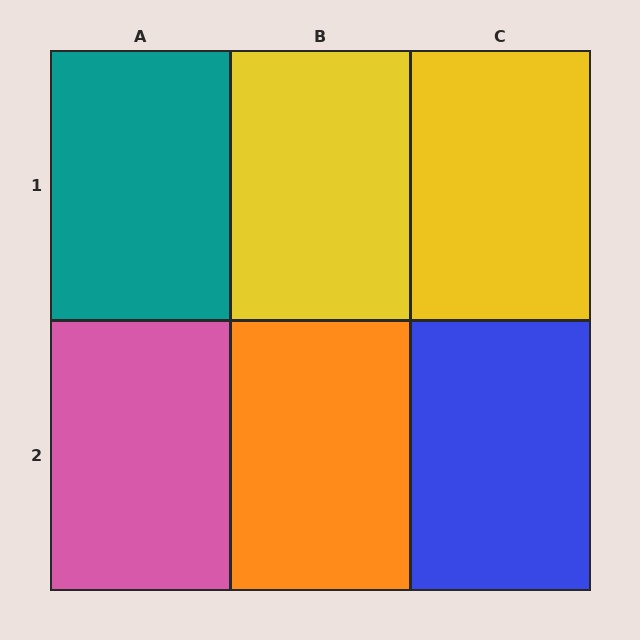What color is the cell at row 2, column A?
Pink.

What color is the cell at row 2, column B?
Orange.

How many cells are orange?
1 cell is orange.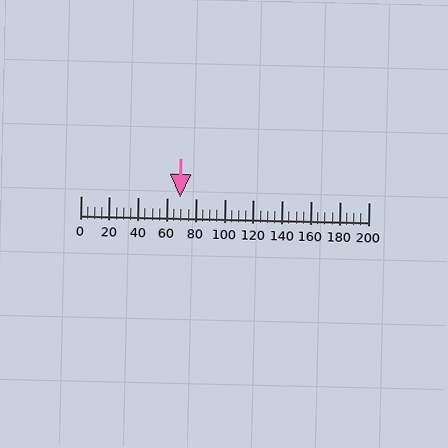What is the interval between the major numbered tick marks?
The major tick marks are spaced 20 units apart.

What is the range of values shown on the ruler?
The ruler shows values from 0 to 200.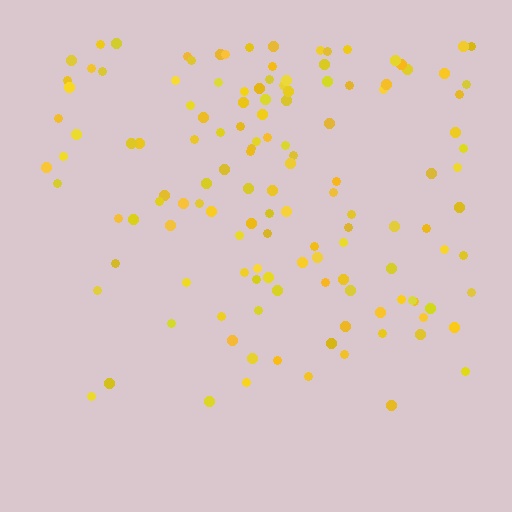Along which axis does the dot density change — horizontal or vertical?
Vertical.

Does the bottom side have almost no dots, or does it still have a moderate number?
Still a moderate number, just noticeably fewer than the top.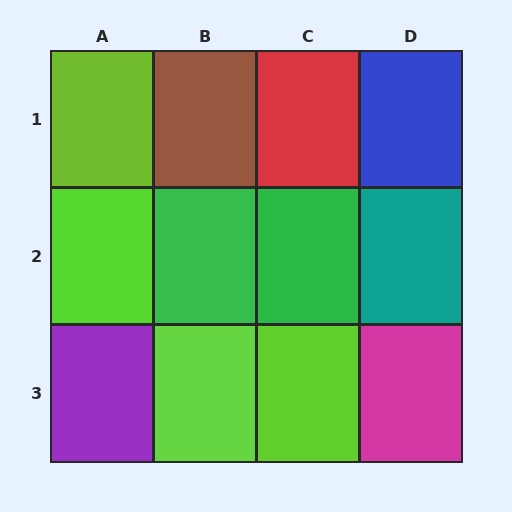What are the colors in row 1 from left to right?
Lime, brown, red, blue.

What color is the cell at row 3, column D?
Magenta.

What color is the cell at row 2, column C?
Green.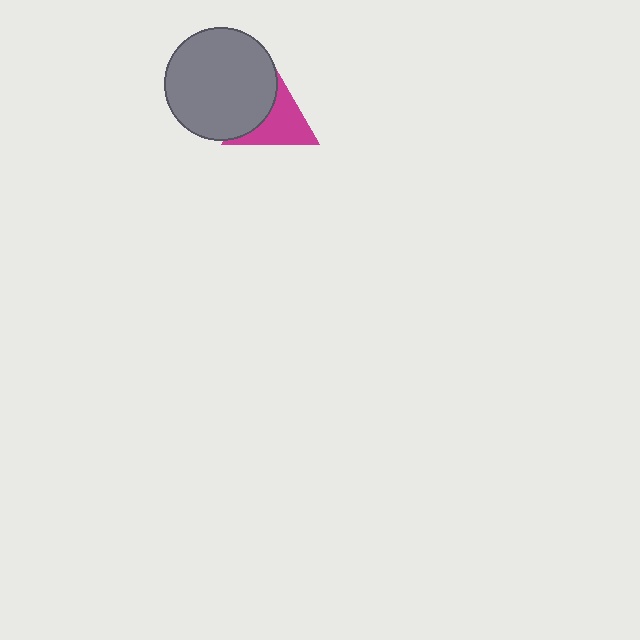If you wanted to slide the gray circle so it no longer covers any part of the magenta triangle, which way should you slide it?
Slide it left — that is the most direct way to separate the two shapes.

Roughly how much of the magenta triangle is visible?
About half of it is visible (roughly 58%).